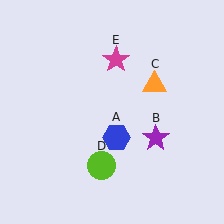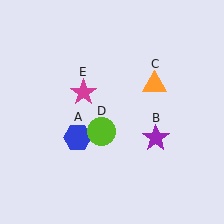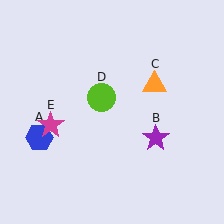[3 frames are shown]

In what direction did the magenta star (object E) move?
The magenta star (object E) moved down and to the left.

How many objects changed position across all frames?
3 objects changed position: blue hexagon (object A), lime circle (object D), magenta star (object E).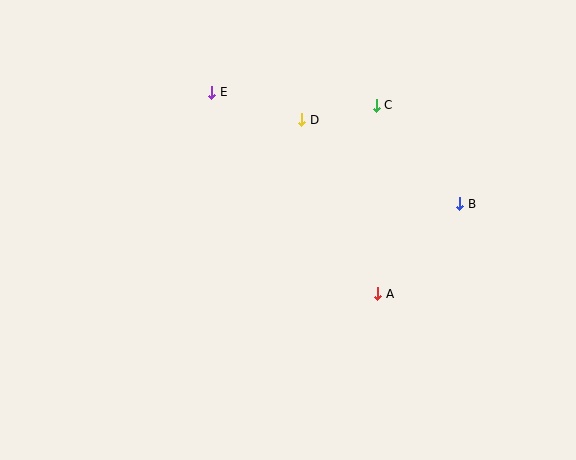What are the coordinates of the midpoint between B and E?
The midpoint between B and E is at (336, 148).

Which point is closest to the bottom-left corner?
Point A is closest to the bottom-left corner.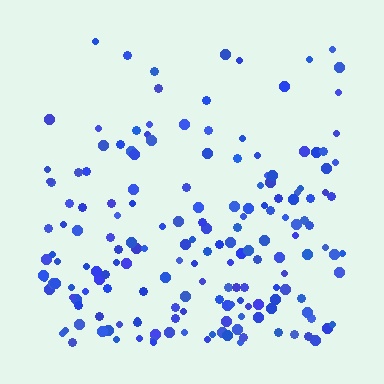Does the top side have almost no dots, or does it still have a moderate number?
Still a moderate number, just noticeably fewer than the bottom.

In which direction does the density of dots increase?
From top to bottom, with the bottom side densest.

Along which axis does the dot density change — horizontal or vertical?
Vertical.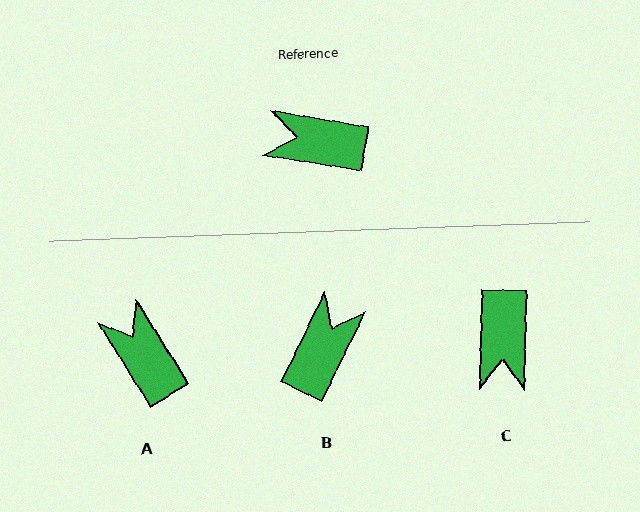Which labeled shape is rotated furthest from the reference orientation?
B, about 107 degrees away.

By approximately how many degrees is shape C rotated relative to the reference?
Approximately 98 degrees counter-clockwise.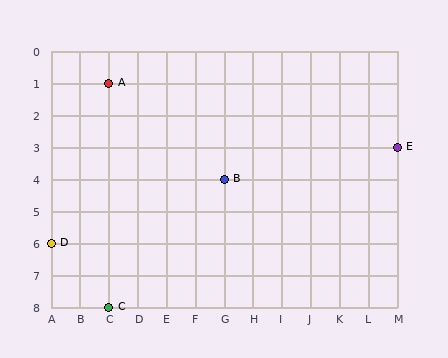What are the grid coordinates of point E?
Point E is at grid coordinates (M, 3).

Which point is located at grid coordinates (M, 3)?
Point E is at (M, 3).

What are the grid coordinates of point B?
Point B is at grid coordinates (G, 4).